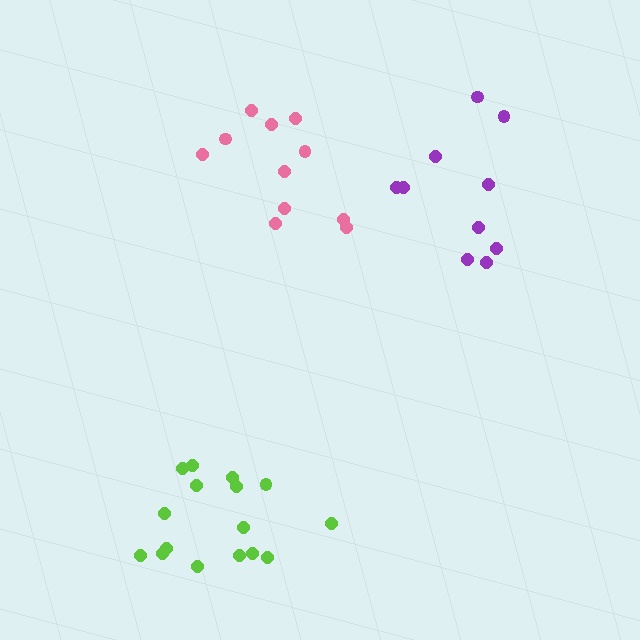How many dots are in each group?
Group 1: 11 dots, Group 2: 16 dots, Group 3: 10 dots (37 total).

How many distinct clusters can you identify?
There are 3 distinct clusters.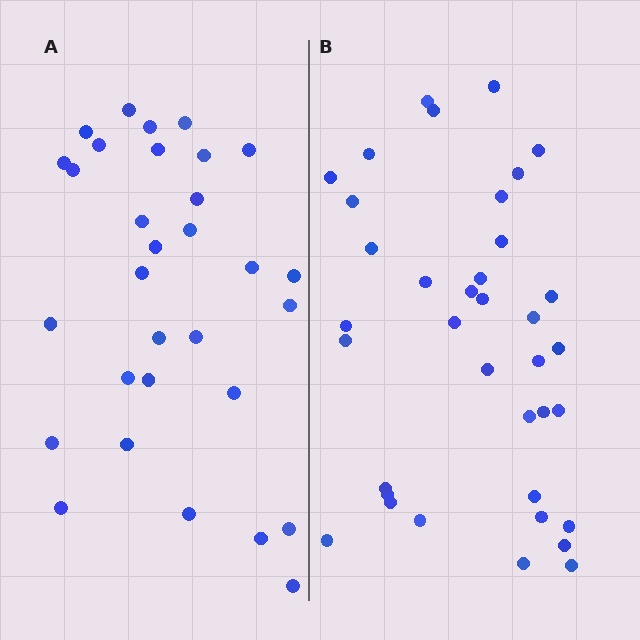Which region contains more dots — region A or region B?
Region B (the right region) has more dots.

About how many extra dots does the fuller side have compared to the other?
Region B has about 6 more dots than region A.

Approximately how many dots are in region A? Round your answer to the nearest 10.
About 30 dots. (The exact count is 31, which rounds to 30.)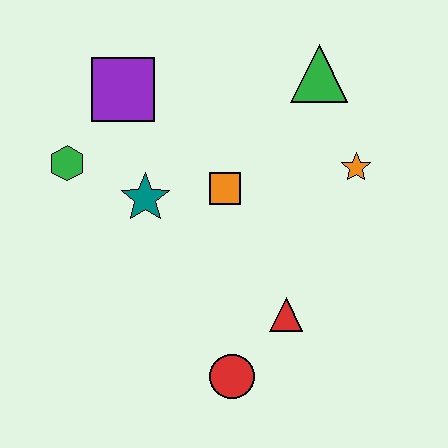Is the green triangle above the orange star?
Yes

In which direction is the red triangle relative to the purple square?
The red triangle is below the purple square.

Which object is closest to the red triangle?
The red circle is closest to the red triangle.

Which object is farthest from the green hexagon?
The orange star is farthest from the green hexagon.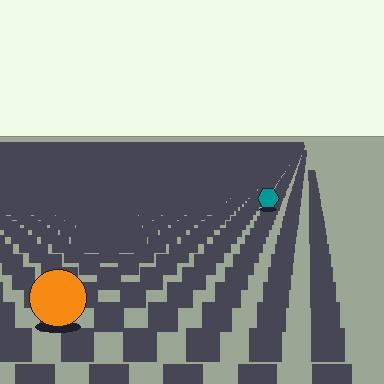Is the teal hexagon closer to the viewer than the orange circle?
No. The orange circle is closer — you can tell from the texture gradient: the ground texture is coarser near it.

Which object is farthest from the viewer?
The teal hexagon is farthest from the viewer. It appears smaller and the ground texture around it is denser.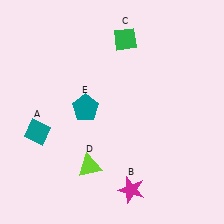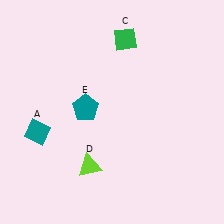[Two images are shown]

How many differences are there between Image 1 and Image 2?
There is 1 difference between the two images.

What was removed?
The magenta star (B) was removed in Image 2.